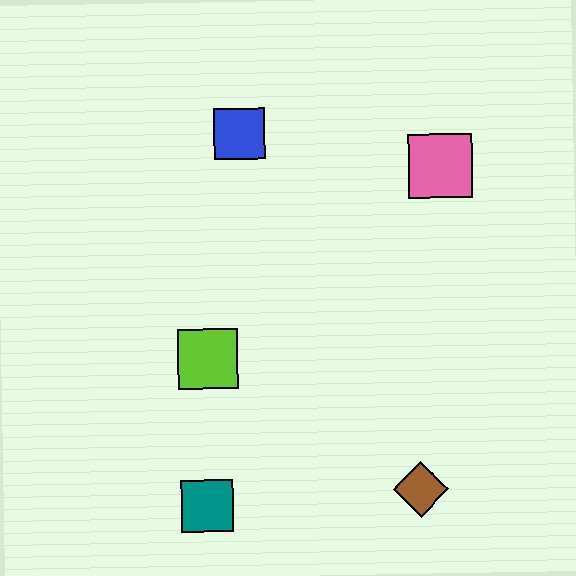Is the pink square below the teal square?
No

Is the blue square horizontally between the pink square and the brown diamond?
No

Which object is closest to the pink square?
The blue square is closest to the pink square.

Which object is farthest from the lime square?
The pink square is farthest from the lime square.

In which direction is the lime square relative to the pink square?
The lime square is to the left of the pink square.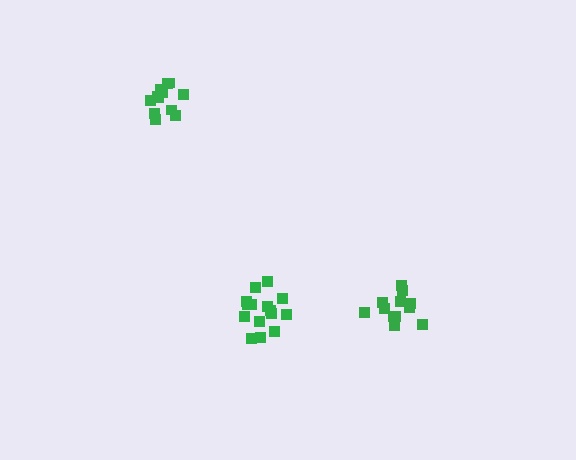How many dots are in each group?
Group 1: 13 dots, Group 2: 13 dots, Group 3: 16 dots (42 total).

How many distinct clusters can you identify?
There are 3 distinct clusters.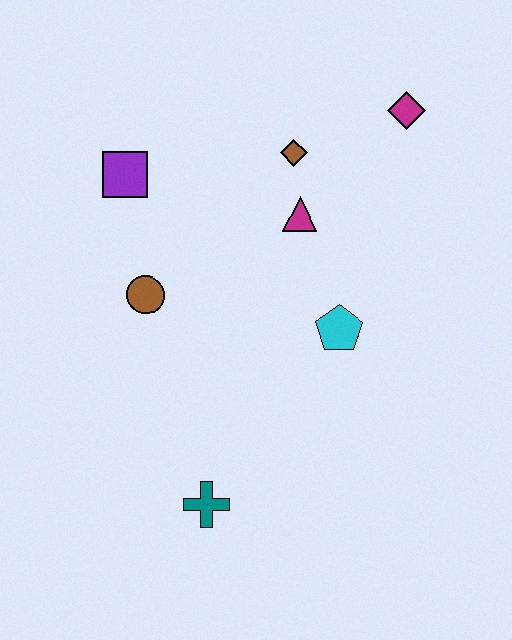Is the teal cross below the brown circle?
Yes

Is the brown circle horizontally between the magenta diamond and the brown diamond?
No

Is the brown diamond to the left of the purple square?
No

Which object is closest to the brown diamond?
The magenta triangle is closest to the brown diamond.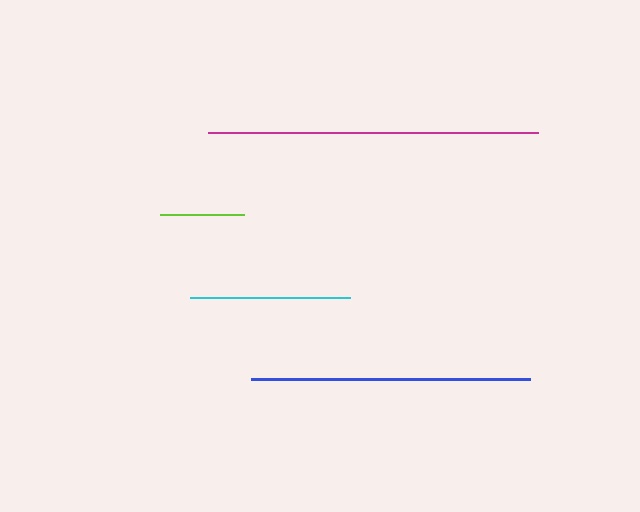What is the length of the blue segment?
The blue segment is approximately 278 pixels long.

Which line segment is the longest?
The magenta line is the longest at approximately 330 pixels.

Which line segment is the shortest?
The lime line is the shortest at approximately 84 pixels.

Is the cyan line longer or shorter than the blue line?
The blue line is longer than the cyan line.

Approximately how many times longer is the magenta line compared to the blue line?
The magenta line is approximately 1.2 times the length of the blue line.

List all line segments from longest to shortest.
From longest to shortest: magenta, blue, cyan, lime.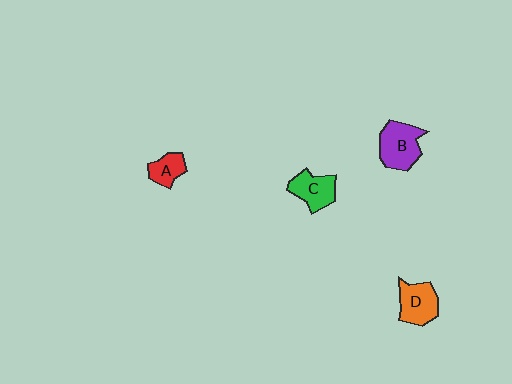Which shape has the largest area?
Shape B (purple).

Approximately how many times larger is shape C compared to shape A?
Approximately 1.4 times.